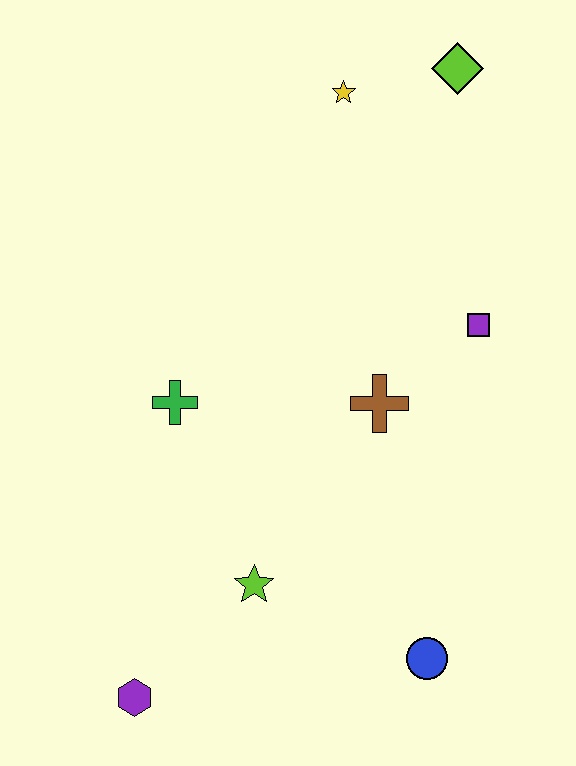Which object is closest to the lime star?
The purple hexagon is closest to the lime star.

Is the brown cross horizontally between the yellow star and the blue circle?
Yes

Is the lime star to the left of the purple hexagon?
No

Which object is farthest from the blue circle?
The lime diamond is farthest from the blue circle.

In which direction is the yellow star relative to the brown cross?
The yellow star is above the brown cross.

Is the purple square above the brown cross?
Yes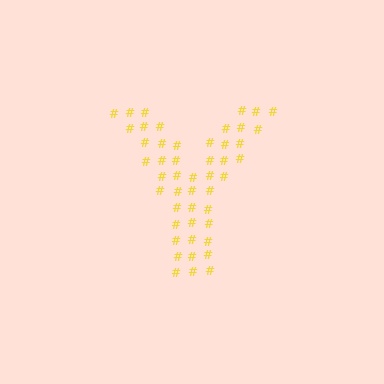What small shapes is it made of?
It is made of small hash symbols.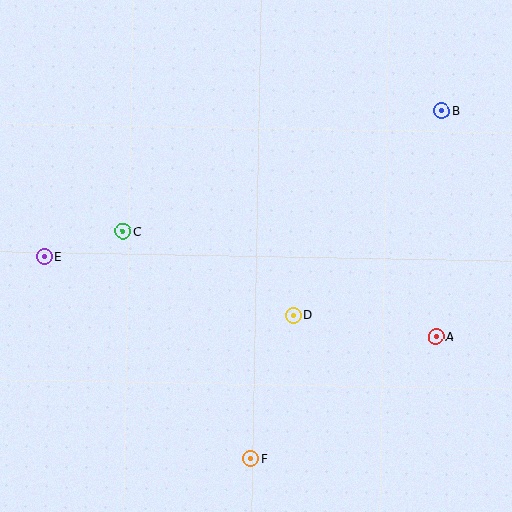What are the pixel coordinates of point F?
Point F is at (251, 459).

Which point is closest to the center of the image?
Point D at (293, 315) is closest to the center.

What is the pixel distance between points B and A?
The distance between B and A is 226 pixels.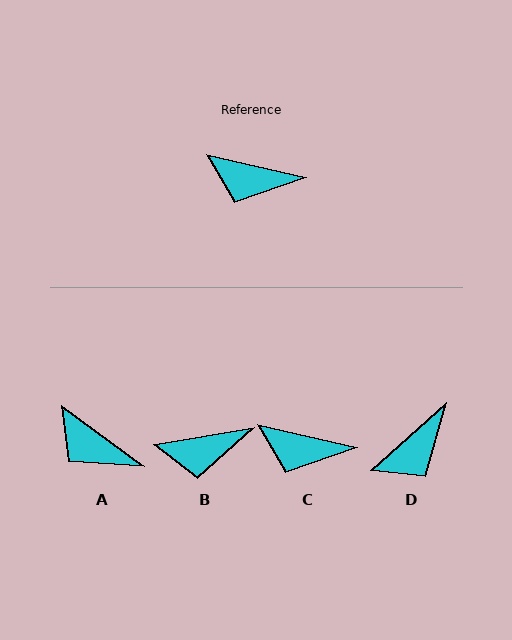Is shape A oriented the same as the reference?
No, it is off by about 23 degrees.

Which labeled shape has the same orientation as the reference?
C.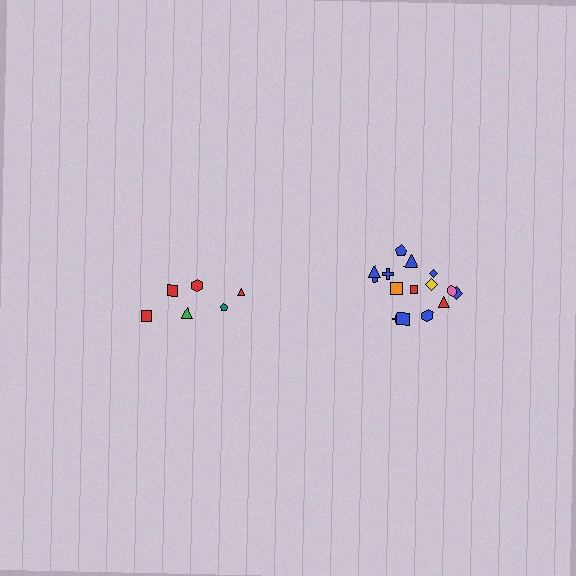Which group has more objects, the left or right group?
The right group.